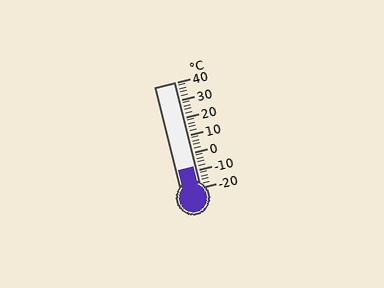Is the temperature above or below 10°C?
The temperature is below 10°C.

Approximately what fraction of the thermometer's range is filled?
The thermometer is filled to approximately 20% of its range.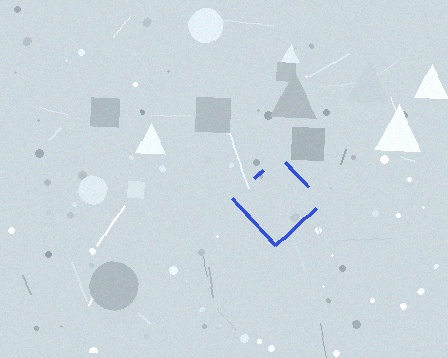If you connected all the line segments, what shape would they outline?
They would outline a diamond.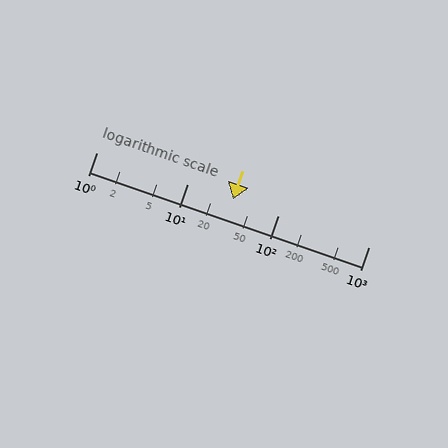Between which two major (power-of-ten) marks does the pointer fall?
The pointer is between 10 and 100.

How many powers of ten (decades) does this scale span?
The scale spans 3 decades, from 1 to 1000.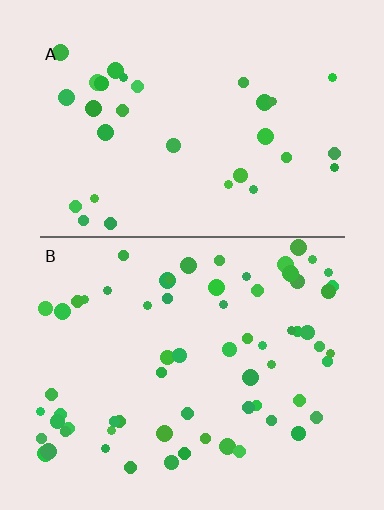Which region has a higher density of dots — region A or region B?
B (the bottom).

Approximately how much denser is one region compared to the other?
Approximately 2.1× — region B over region A.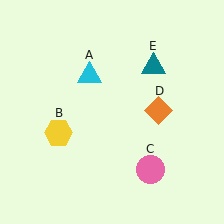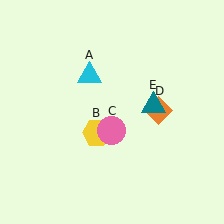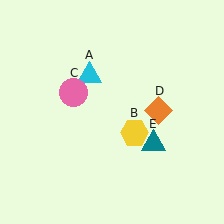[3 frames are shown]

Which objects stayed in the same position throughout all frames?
Cyan triangle (object A) and orange diamond (object D) remained stationary.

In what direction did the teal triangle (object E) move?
The teal triangle (object E) moved down.